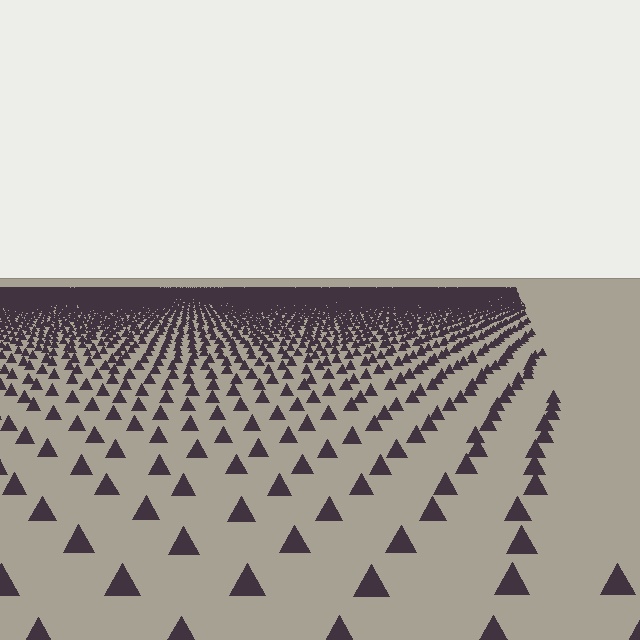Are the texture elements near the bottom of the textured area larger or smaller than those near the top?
Larger. Near the bottom, elements are closer to the viewer and appear at a bigger on-screen size.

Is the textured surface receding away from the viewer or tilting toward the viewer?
The surface is receding away from the viewer. Texture elements get smaller and denser toward the top.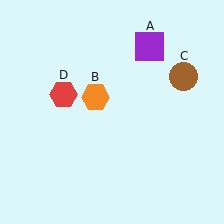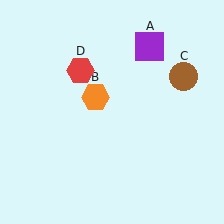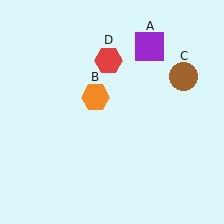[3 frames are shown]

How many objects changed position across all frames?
1 object changed position: red hexagon (object D).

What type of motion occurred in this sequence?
The red hexagon (object D) rotated clockwise around the center of the scene.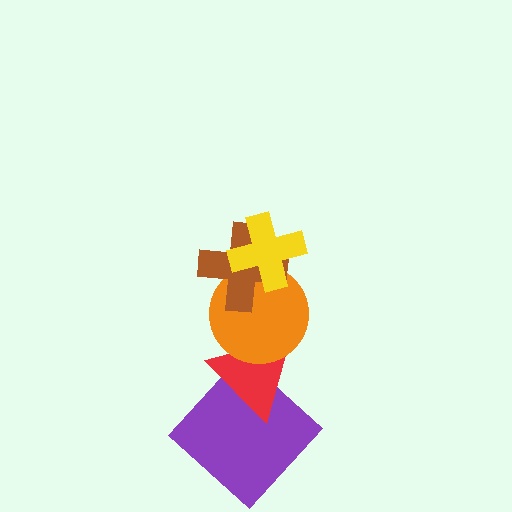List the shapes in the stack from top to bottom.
From top to bottom: the yellow cross, the brown cross, the orange circle, the red triangle, the purple diamond.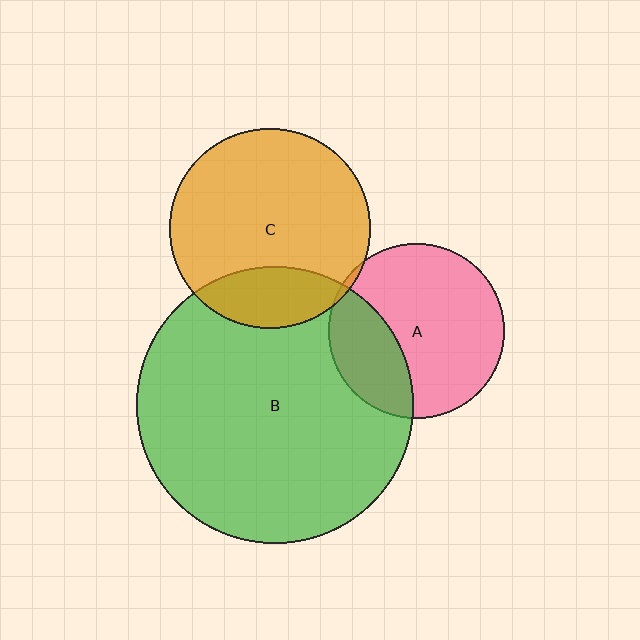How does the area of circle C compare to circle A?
Approximately 1.3 times.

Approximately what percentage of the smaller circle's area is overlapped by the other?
Approximately 30%.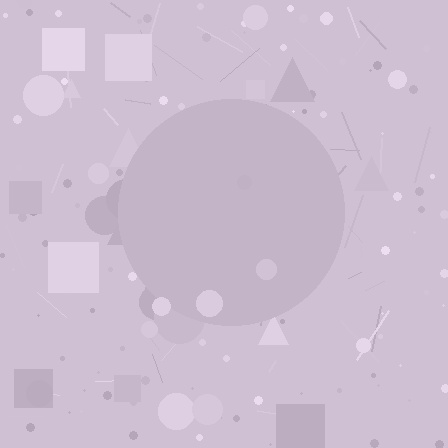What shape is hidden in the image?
A circle is hidden in the image.